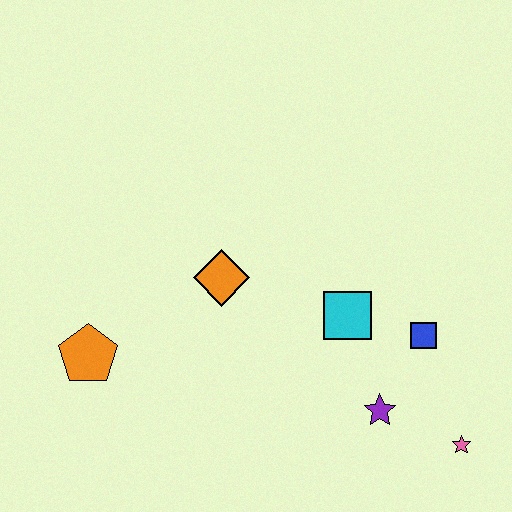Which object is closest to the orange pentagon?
The orange diamond is closest to the orange pentagon.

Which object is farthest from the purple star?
The orange pentagon is farthest from the purple star.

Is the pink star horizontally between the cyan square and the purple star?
No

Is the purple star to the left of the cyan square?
No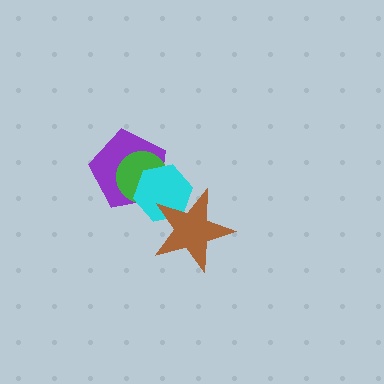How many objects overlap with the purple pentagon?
2 objects overlap with the purple pentagon.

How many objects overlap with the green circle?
2 objects overlap with the green circle.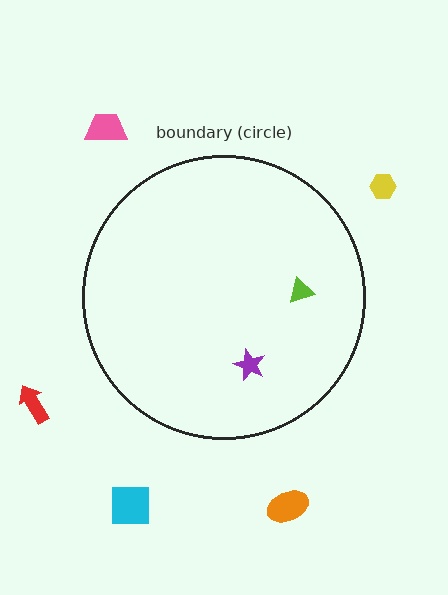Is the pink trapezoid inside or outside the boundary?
Outside.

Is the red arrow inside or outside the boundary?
Outside.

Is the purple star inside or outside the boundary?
Inside.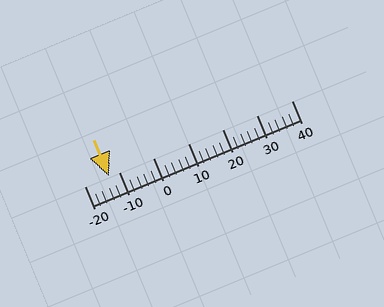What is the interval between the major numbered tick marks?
The major tick marks are spaced 10 units apart.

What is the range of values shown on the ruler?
The ruler shows values from -20 to 40.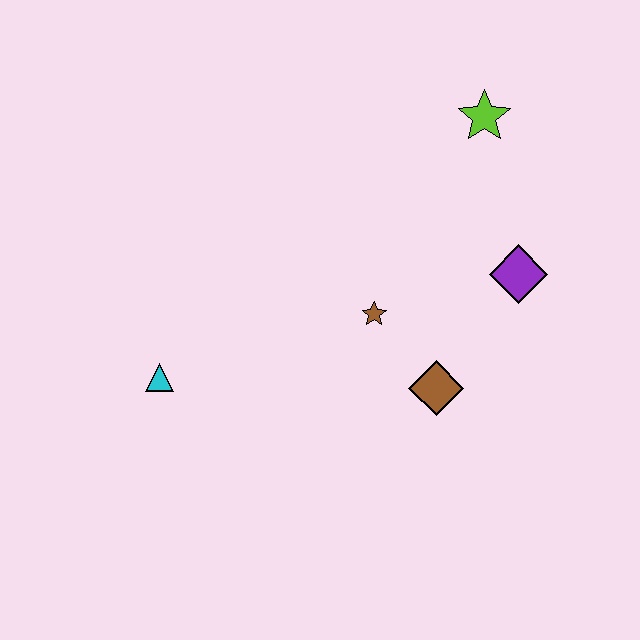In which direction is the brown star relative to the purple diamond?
The brown star is to the left of the purple diamond.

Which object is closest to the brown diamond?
The brown star is closest to the brown diamond.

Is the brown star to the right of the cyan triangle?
Yes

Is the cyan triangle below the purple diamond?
Yes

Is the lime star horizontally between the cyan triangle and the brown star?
No